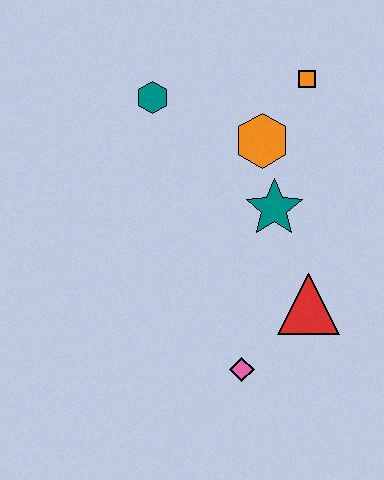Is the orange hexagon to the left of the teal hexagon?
No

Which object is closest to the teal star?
The orange hexagon is closest to the teal star.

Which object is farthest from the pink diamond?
The orange square is farthest from the pink diamond.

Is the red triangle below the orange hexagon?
Yes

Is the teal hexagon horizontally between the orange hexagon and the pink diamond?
No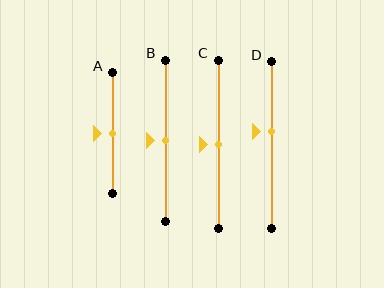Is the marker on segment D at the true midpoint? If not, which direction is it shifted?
No, the marker on segment D is shifted upward by about 8% of the segment length.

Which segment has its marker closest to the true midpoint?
Segment A has its marker closest to the true midpoint.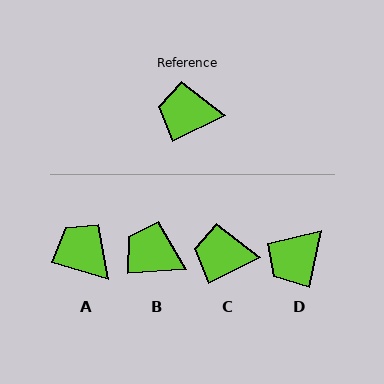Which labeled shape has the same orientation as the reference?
C.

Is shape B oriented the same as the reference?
No, it is off by about 22 degrees.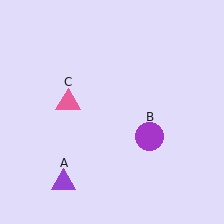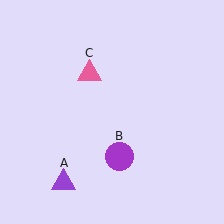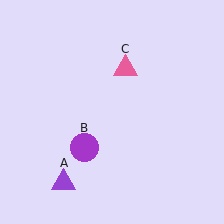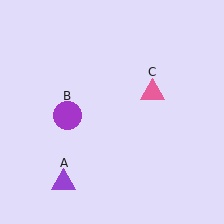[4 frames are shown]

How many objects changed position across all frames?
2 objects changed position: purple circle (object B), pink triangle (object C).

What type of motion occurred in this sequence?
The purple circle (object B), pink triangle (object C) rotated clockwise around the center of the scene.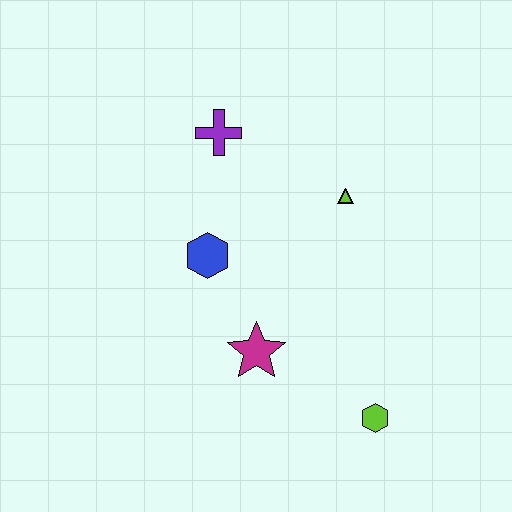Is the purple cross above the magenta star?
Yes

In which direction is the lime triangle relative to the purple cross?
The lime triangle is to the right of the purple cross.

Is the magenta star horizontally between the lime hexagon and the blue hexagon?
Yes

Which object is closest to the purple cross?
The blue hexagon is closest to the purple cross.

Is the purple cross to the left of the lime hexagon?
Yes